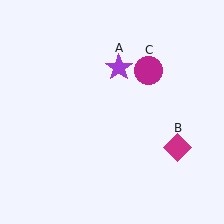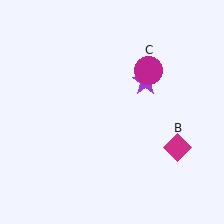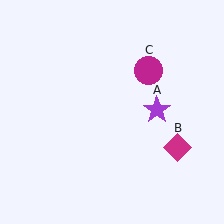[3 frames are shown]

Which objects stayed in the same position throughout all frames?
Magenta diamond (object B) and magenta circle (object C) remained stationary.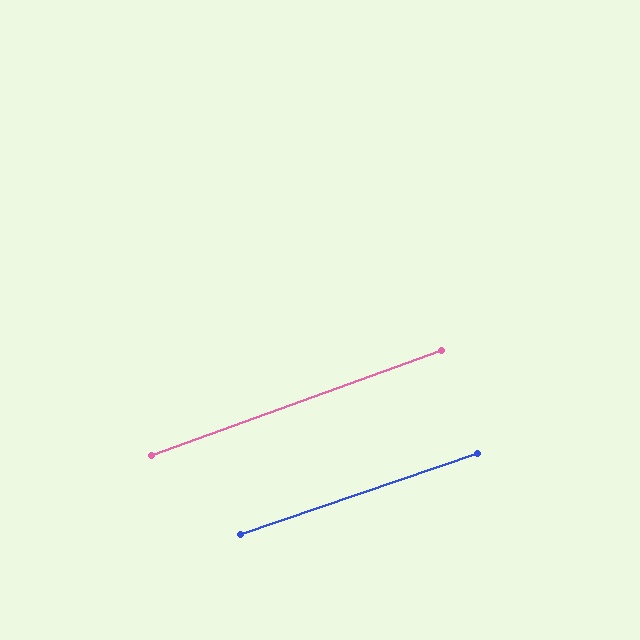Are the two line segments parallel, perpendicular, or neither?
Parallel — their directions differ by only 1.0°.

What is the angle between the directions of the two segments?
Approximately 1 degree.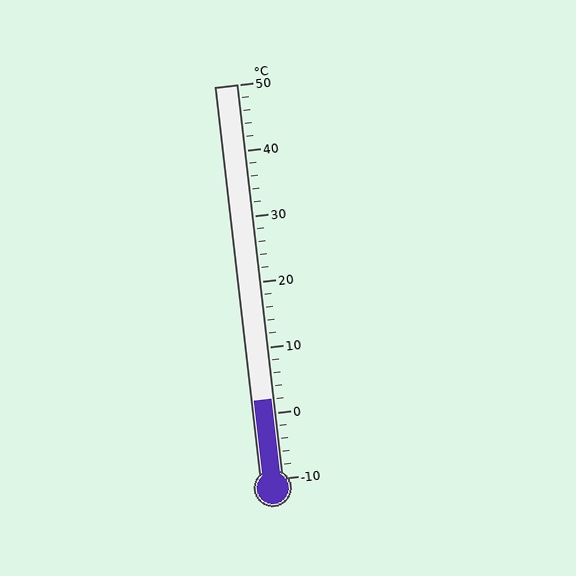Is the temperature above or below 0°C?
The temperature is above 0°C.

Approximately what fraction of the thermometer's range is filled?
The thermometer is filled to approximately 20% of its range.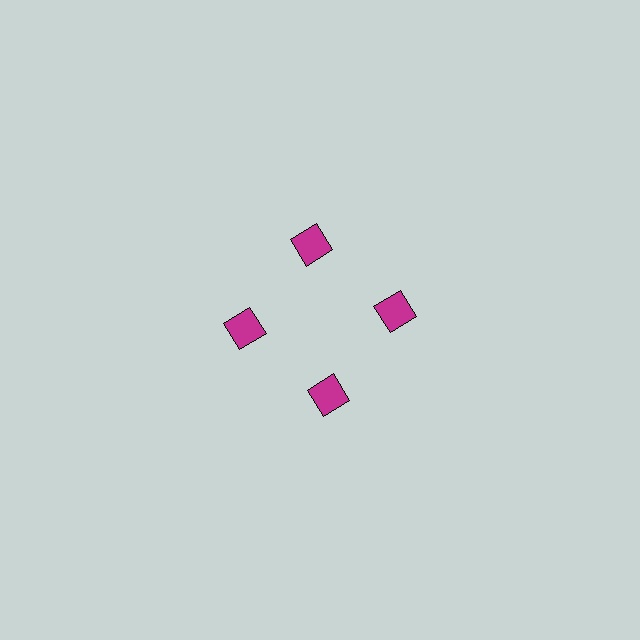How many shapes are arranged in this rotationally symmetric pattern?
There are 4 shapes, arranged in 4 groups of 1.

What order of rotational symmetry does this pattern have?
This pattern has 4-fold rotational symmetry.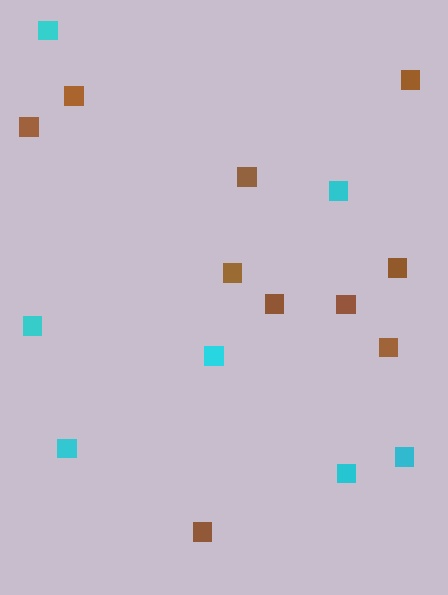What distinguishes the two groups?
There are 2 groups: one group of cyan squares (7) and one group of brown squares (10).